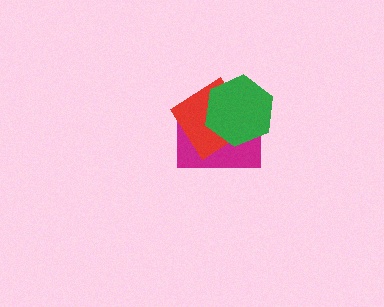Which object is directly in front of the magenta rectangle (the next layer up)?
The red diamond is directly in front of the magenta rectangle.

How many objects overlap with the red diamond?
2 objects overlap with the red diamond.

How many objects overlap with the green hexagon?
2 objects overlap with the green hexagon.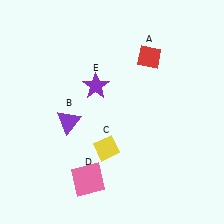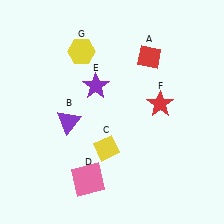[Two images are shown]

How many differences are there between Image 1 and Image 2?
There are 2 differences between the two images.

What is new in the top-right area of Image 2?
A red star (F) was added in the top-right area of Image 2.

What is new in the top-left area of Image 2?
A yellow hexagon (G) was added in the top-left area of Image 2.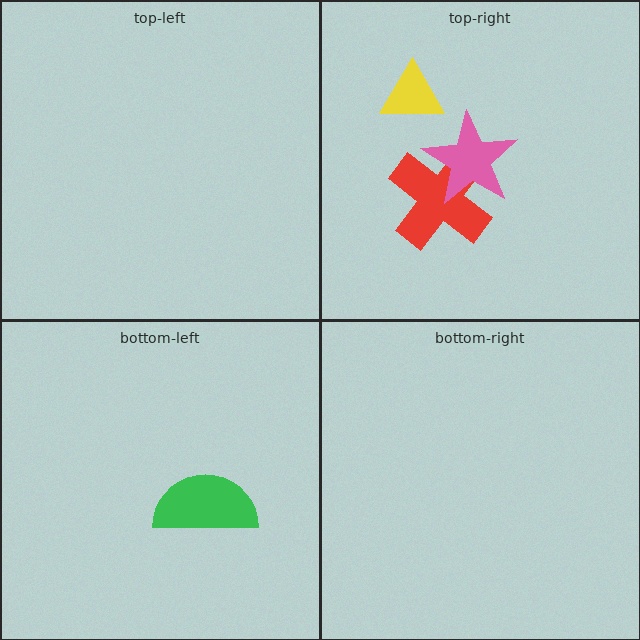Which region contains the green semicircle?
The bottom-left region.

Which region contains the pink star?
The top-right region.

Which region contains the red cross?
The top-right region.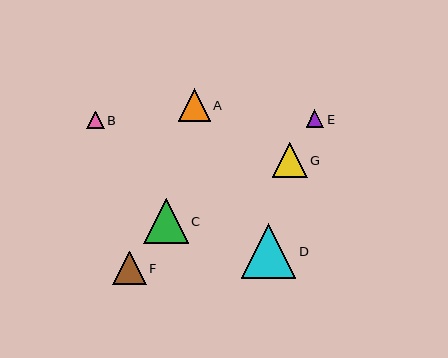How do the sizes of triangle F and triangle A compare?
Triangle F and triangle A are approximately the same size.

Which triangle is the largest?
Triangle D is the largest with a size of approximately 55 pixels.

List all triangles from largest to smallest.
From largest to smallest: D, C, G, F, A, E, B.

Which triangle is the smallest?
Triangle B is the smallest with a size of approximately 17 pixels.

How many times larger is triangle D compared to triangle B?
Triangle D is approximately 3.2 times the size of triangle B.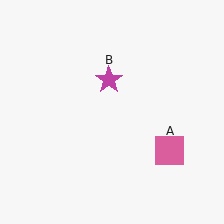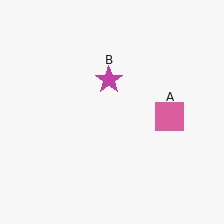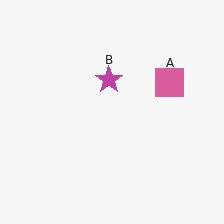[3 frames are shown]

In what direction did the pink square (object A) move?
The pink square (object A) moved up.